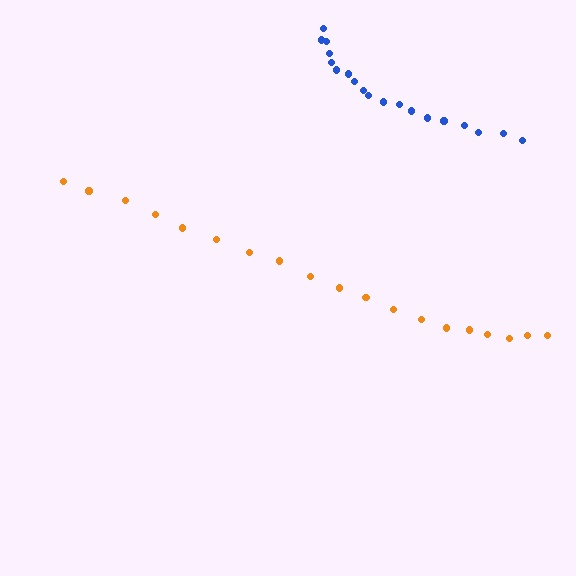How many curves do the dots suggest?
There are 2 distinct paths.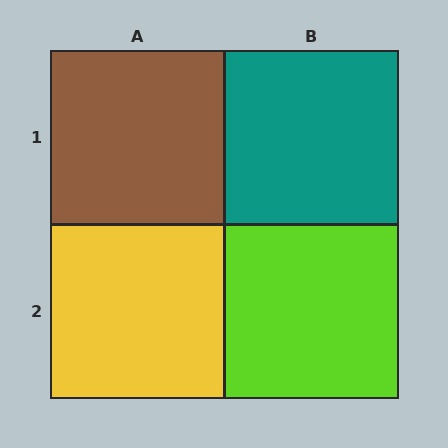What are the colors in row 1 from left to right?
Brown, teal.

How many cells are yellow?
1 cell is yellow.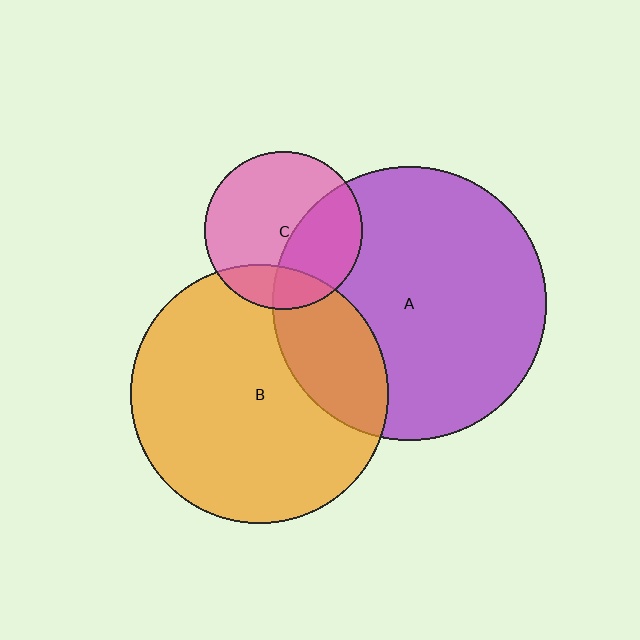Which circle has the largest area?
Circle A (purple).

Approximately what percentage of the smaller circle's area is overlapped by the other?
Approximately 25%.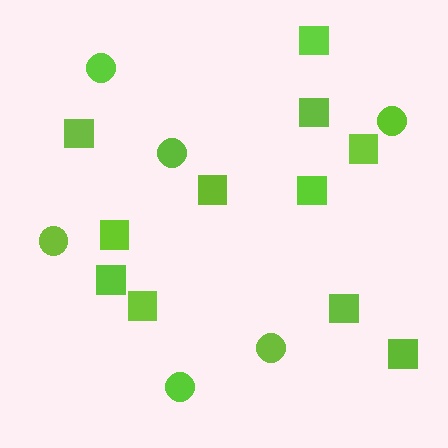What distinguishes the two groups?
There are 2 groups: one group of squares (11) and one group of circles (6).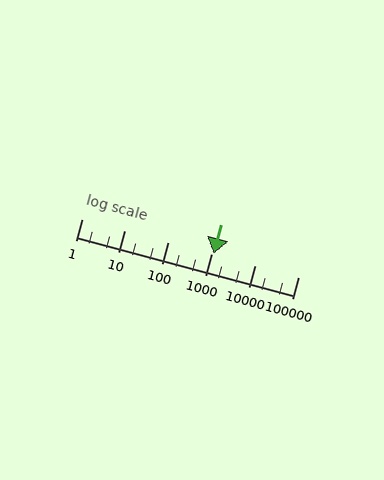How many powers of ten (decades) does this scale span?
The scale spans 5 decades, from 1 to 100000.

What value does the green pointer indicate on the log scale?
The pointer indicates approximately 1100.